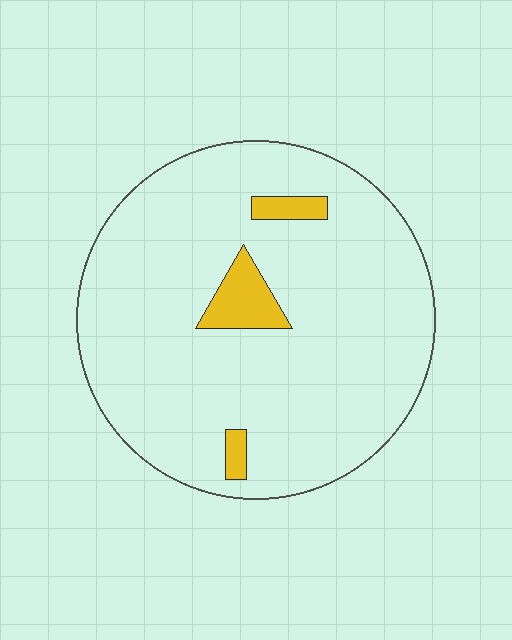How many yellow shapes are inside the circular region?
3.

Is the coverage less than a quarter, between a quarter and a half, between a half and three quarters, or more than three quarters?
Less than a quarter.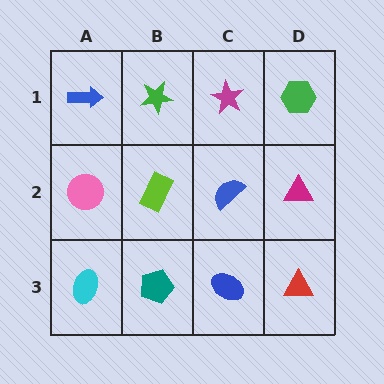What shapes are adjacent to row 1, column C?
A blue semicircle (row 2, column C), a green star (row 1, column B), a green hexagon (row 1, column D).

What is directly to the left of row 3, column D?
A blue ellipse.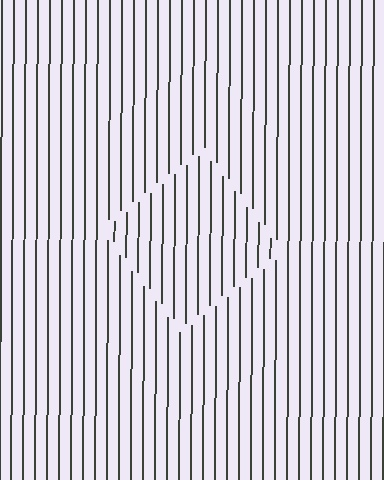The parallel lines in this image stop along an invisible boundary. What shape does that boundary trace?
An illusory square. The interior of the shape contains the same grating, shifted by half a period — the contour is defined by the phase discontinuity where line-ends from the inner and outer gratings abut.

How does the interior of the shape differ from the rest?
The interior of the shape contains the same grating, shifted by half a period — the contour is defined by the phase discontinuity where line-ends from the inner and outer gratings abut.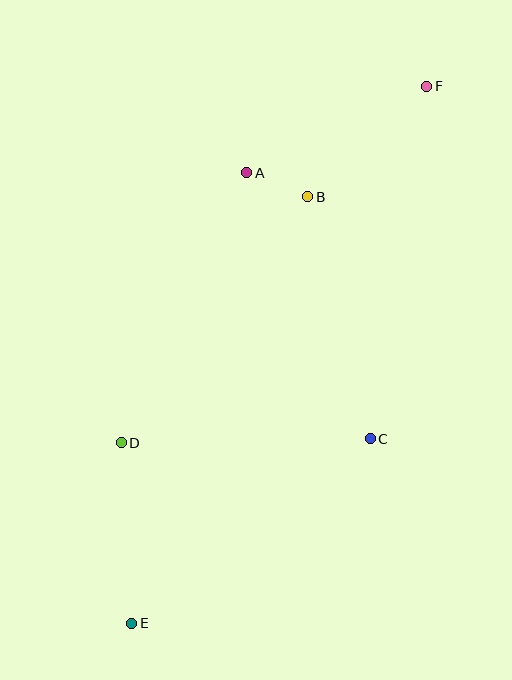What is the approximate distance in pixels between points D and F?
The distance between D and F is approximately 470 pixels.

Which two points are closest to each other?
Points A and B are closest to each other.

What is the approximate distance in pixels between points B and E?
The distance between B and E is approximately 461 pixels.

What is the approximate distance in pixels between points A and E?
The distance between A and E is approximately 465 pixels.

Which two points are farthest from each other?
Points E and F are farthest from each other.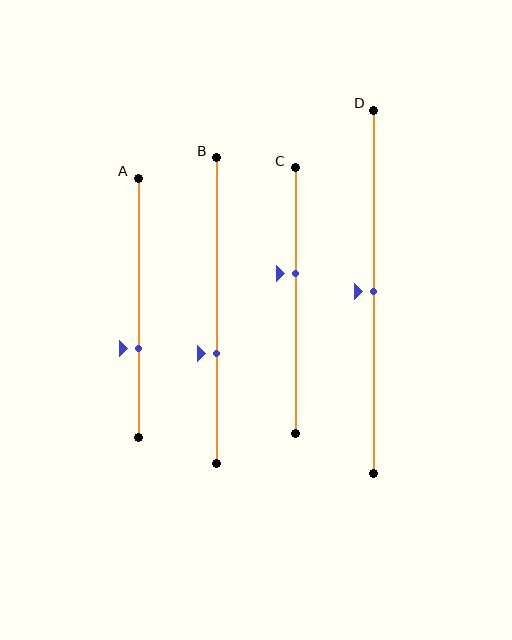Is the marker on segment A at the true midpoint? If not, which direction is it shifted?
No, the marker on segment A is shifted downward by about 16% of the segment length.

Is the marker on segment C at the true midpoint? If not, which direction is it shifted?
No, the marker on segment C is shifted upward by about 10% of the segment length.